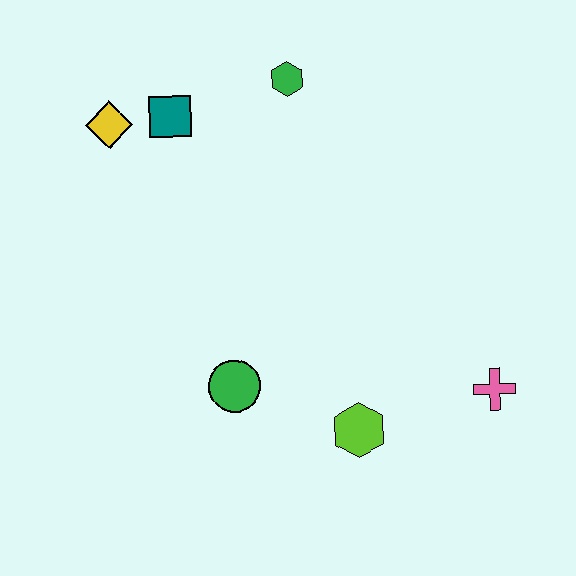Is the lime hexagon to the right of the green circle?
Yes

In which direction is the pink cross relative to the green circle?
The pink cross is to the right of the green circle.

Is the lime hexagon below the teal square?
Yes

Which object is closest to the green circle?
The lime hexagon is closest to the green circle.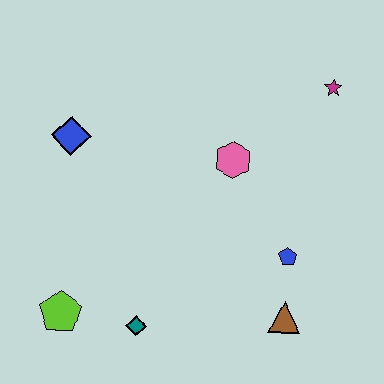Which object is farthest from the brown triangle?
The blue diamond is farthest from the brown triangle.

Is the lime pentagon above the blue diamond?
No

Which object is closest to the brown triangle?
The blue pentagon is closest to the brown triangle.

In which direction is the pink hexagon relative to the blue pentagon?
The pink hexagon is above the blue pentagon.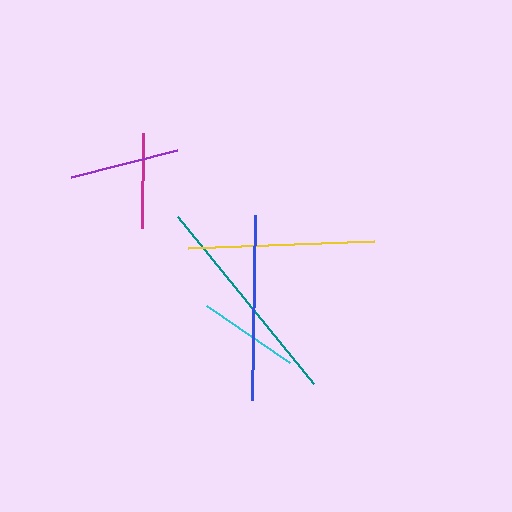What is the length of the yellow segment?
The yellow segment is approximately 186 pixels long.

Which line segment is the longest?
The teal line is the longest at approximately 215 pixels.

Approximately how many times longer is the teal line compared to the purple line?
The teal line is approximately 2.0 times the length of the purple line.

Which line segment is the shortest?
The magenta line is the shortest at approximately 95 pixels.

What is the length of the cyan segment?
The cyan segment is approximately 102 pixels long.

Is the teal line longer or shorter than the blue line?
The teal line is longer than the blue line.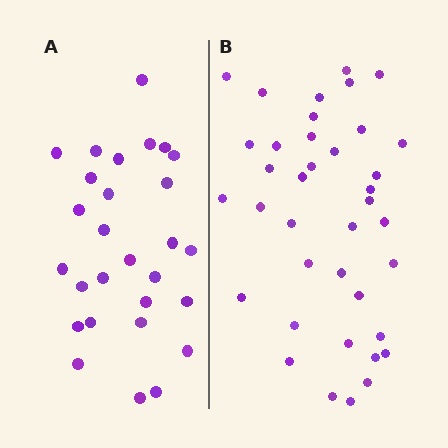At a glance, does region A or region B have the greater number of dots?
Region B (the right region) has more dots.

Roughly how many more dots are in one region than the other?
Region B has roughly 10 or so more dots than region A.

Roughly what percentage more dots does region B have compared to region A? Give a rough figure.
About 35% more.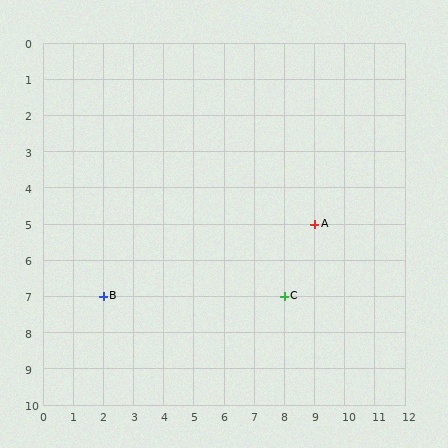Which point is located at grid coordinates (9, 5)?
Point A is at (9, 5).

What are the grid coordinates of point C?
Point C is at grid coordinates (8, 7).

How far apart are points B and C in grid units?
Points B and C are 6 columns apart.